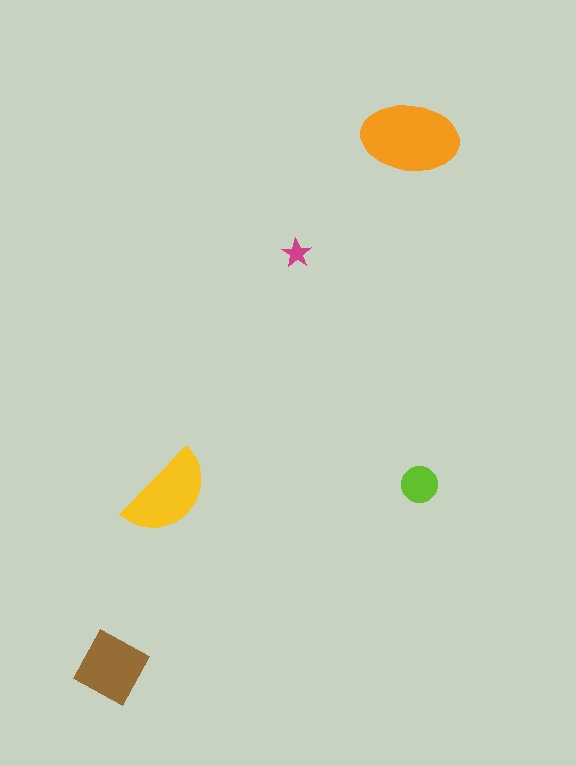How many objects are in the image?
There are 5 objects in the image.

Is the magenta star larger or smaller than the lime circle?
Smaller.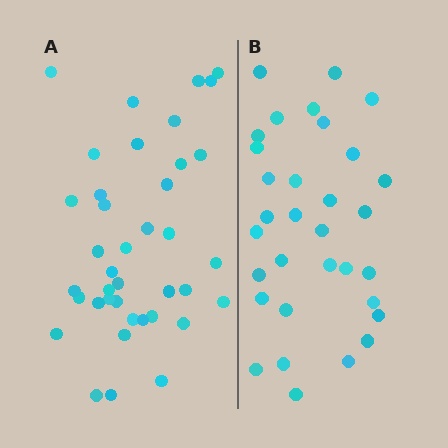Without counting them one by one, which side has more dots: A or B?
Region A (the left region) has more dots.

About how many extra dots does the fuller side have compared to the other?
Region A has roughly 8 or so more dots than region B.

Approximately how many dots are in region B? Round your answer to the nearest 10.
About 30 dots. (The exact count is 32, which rounds to 30.)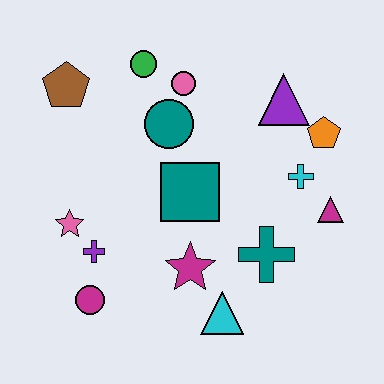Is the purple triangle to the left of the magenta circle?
No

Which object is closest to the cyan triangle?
The magenta star is closest to the cyan triangle.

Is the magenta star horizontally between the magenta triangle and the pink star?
Yes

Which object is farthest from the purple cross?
The orange pentagon is farthest from the purple cross.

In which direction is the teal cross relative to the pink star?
The teal cross is to the right of the pink star.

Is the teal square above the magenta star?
Yes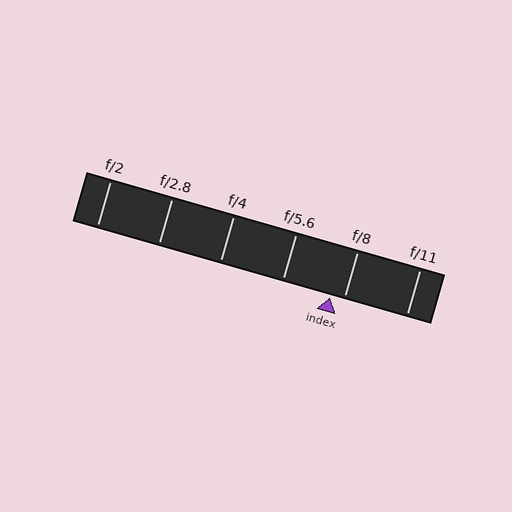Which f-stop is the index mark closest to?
The index mark is closest to f/8.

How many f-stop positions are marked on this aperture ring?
There are 6 f-stop positions marked.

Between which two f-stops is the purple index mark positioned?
The index mark is between f/5.6 and f/8.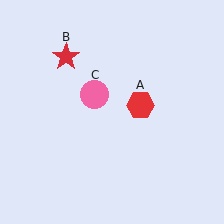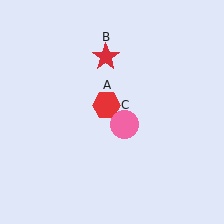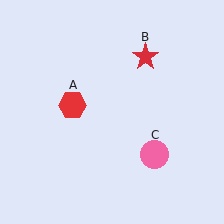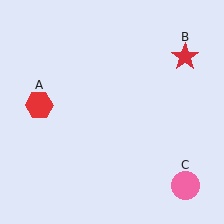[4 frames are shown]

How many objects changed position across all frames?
3 objects changed position: red hexagon (object A), red star (object B), pink circle (object C).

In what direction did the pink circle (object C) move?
The pink circle (object C) moved down and to the right.